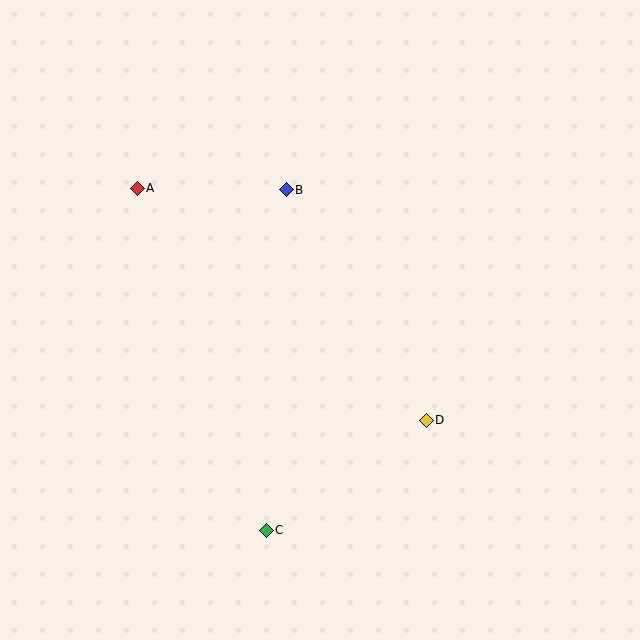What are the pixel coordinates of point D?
Point D is at (426, 420).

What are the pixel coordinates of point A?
Point A is at (137, 188).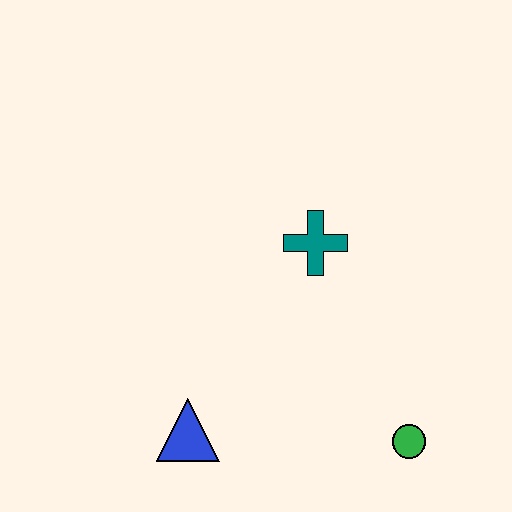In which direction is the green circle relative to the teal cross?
The green circle is below the teal cross.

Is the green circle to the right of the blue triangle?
Yes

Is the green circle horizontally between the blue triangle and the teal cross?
No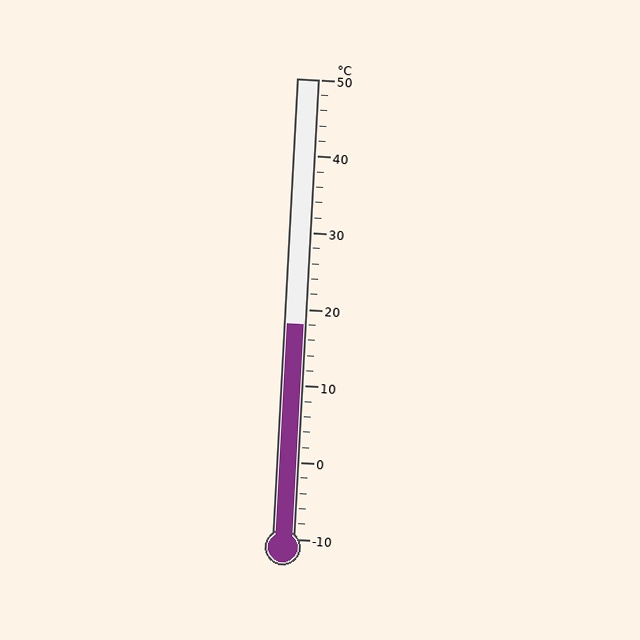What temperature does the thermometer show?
The thermometer shows approximately 18°C.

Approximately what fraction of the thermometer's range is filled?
The thermometer is filled to approximately 45% of its range.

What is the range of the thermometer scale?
The thermometer scale ranges from -10°C to 50°C.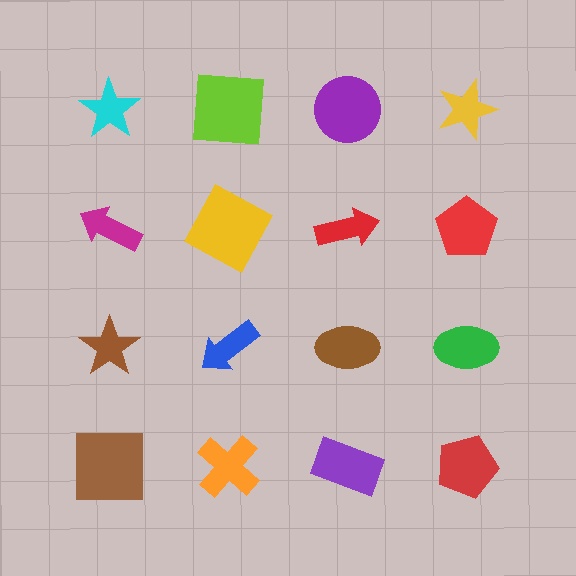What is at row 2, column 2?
A yellow square.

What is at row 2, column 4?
A red pentagon.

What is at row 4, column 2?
An orange cross.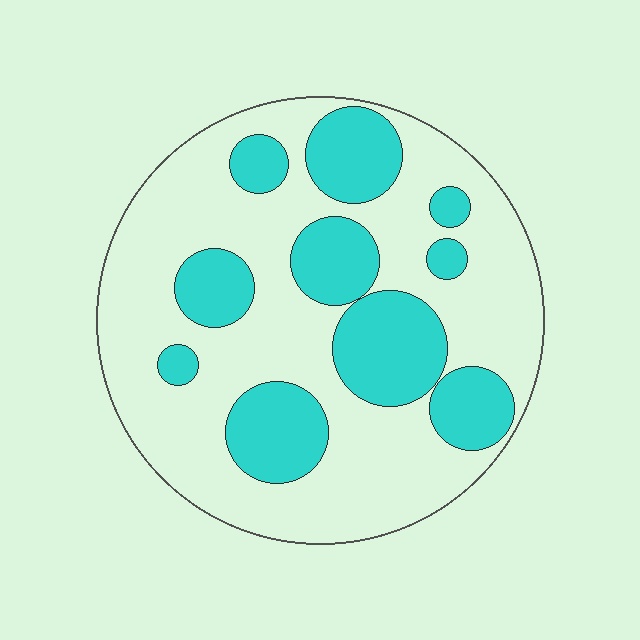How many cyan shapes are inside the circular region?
10.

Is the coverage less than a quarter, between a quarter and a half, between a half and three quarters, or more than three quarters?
Between a quarter and a half.